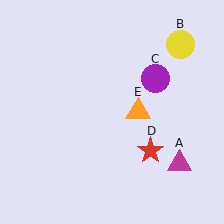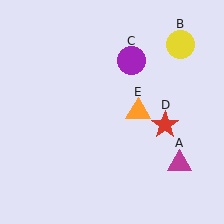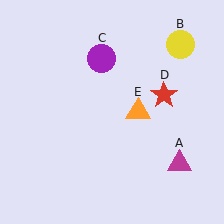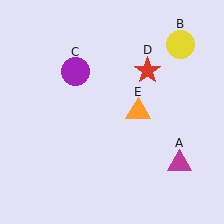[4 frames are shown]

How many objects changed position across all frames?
2 objects changed position: purple circle (object C), red star (object D).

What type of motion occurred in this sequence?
The purple circle (object C), red star (object D) rotated counterclockwise around the center of the scene.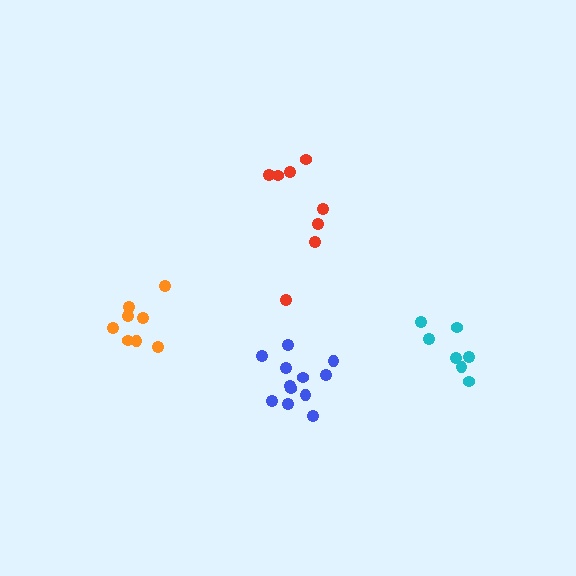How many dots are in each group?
Group 1: 12 dots, Group 2: 8 dots, Group 3: 8 dots, Group 4: 7 dots (35 total).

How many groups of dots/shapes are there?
There are 4 groups.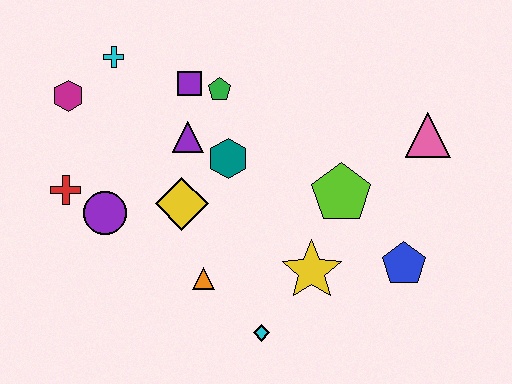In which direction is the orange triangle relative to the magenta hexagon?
The orange triangle is below the magenta hexagon.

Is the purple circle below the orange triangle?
No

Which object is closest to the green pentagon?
The purple square is closest to the green pentagon.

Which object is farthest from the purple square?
The blue pentagon is farthest from the purple square.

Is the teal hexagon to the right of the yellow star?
No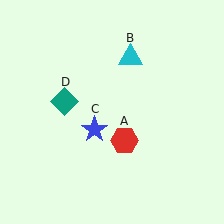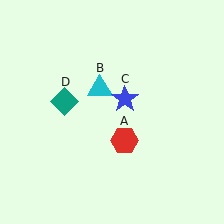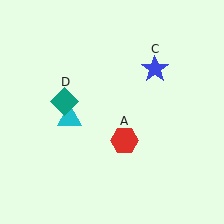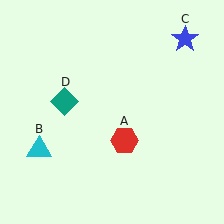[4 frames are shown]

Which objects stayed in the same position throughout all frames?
Red hexagon (object A) and teal diamond (object D) remained stationary.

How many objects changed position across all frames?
2 objects changed position: cyan triangle (object B), blue star (object C).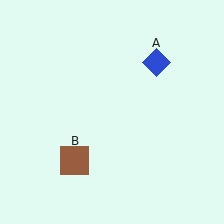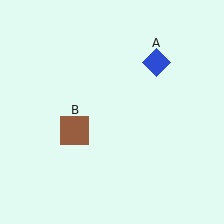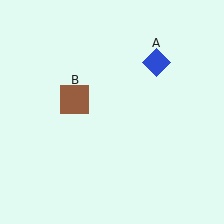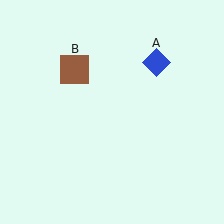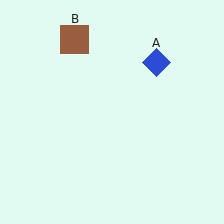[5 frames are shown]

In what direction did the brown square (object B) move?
The brown square (object B) moved up.